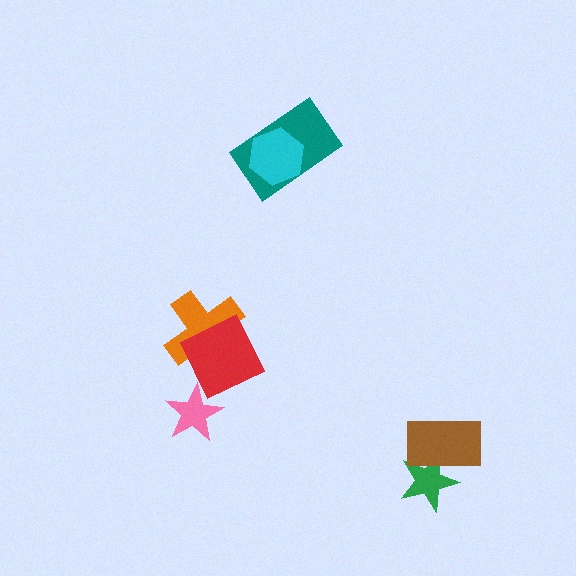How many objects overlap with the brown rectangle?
1 object overlaps with the brown rectangle.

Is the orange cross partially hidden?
Yes, it is partially covered by another shape.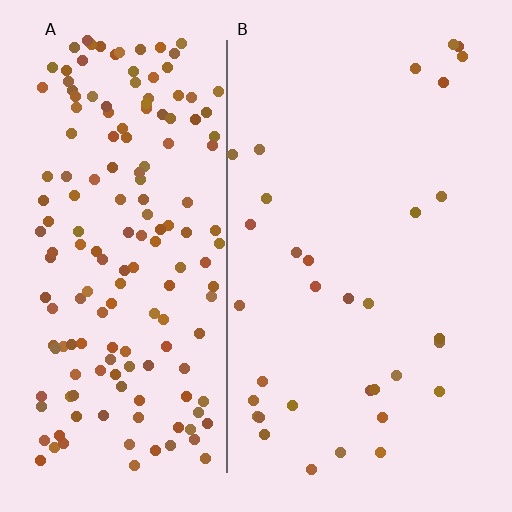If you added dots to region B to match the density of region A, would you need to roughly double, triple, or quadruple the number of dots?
Approximately quadruple.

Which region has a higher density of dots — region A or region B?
A (the left).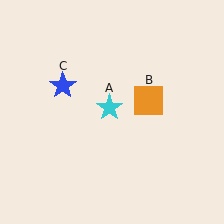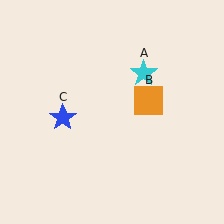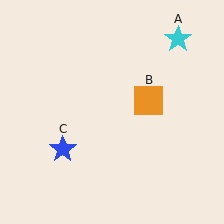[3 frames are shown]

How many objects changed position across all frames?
2 objects changed position: cyan star (object A), blue star (object C).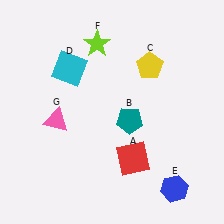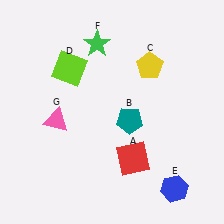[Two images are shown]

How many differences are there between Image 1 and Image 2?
There are 2 differences between the two images.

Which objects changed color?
D changed from cyan to lime. F changed from lime to green.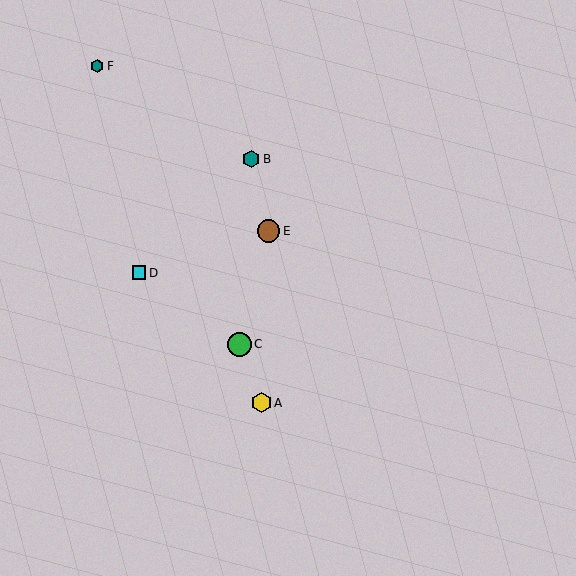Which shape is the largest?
The green circle (labeled C) is the largest.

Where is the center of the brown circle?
The center of the brown circle is at (268, 231).